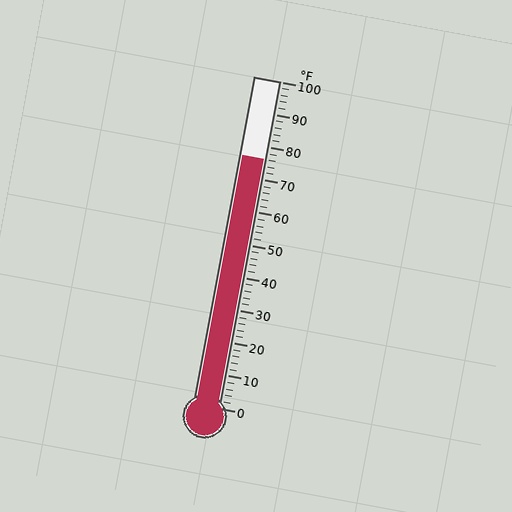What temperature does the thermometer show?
The thermometer shows approximately 76°F.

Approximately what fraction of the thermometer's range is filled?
The thermometer is filled to approximately 75% of its range.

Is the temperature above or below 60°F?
The temperature is above 60°F.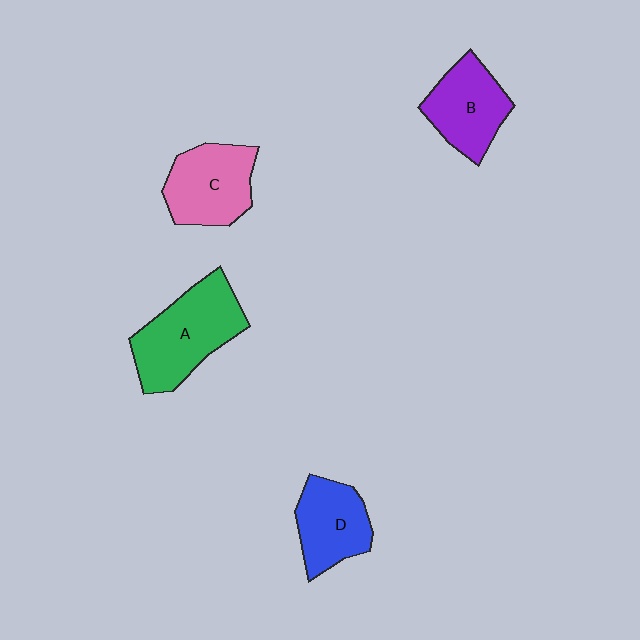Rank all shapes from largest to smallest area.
From largest to smallest: A (green), C (pink), B (purple), D (blue).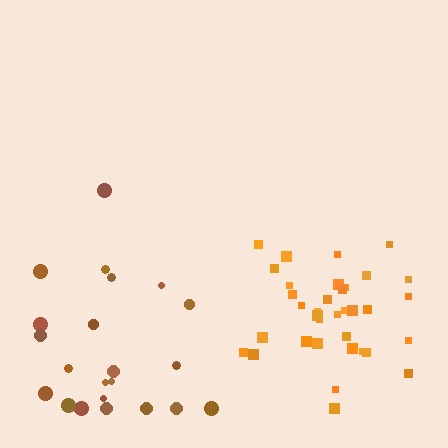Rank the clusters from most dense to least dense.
orange, brown.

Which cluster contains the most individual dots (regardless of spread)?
Orange (35).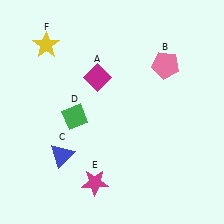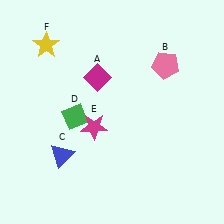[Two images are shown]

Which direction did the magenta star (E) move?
The magenta star (E) moved up.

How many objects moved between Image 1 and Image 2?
1 object moved between the two images.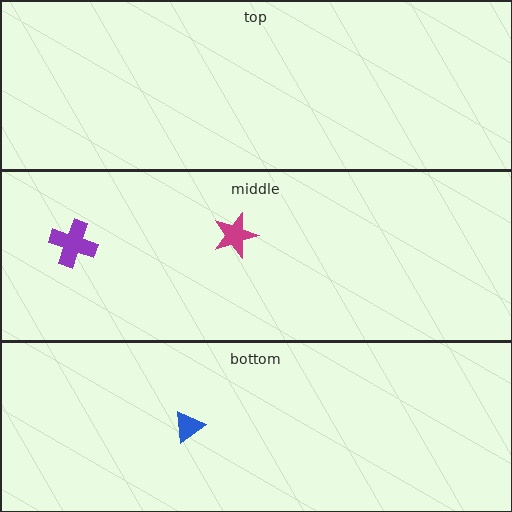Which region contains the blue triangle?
The bottom region.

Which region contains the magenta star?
The middle region.